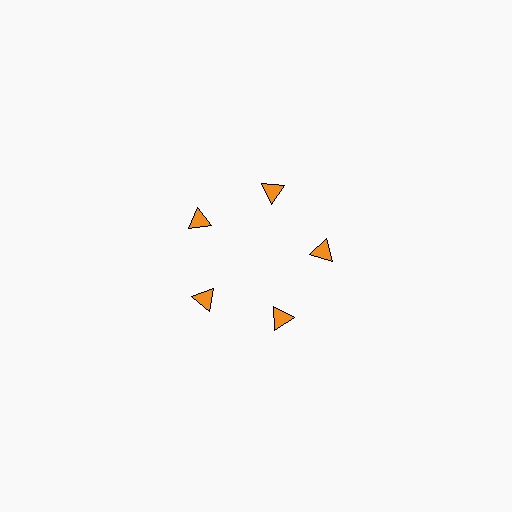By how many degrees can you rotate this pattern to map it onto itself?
The pattern maps onto itself every 72 degrees of rotation.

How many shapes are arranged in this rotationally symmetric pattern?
There are 5 shapes, arranged in 5 groups of 1.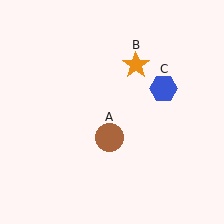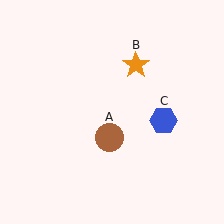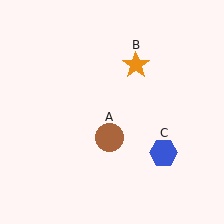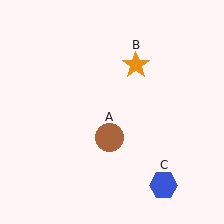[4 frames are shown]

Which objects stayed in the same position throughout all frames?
Brown circle (object A) and orange star (object B) remained stationary.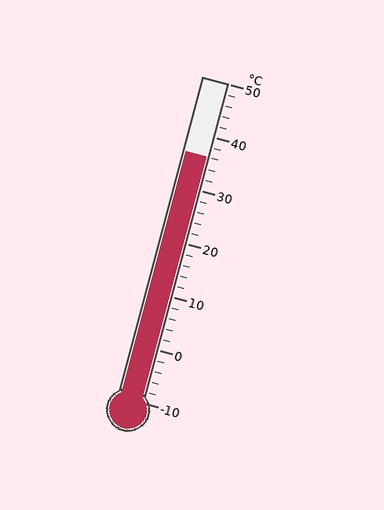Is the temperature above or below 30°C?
The temperature is above 30°C.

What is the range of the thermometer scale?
The thermometer scale ranges from -10°C to 50°C.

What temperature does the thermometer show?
The thermometer shows approximately 36°C.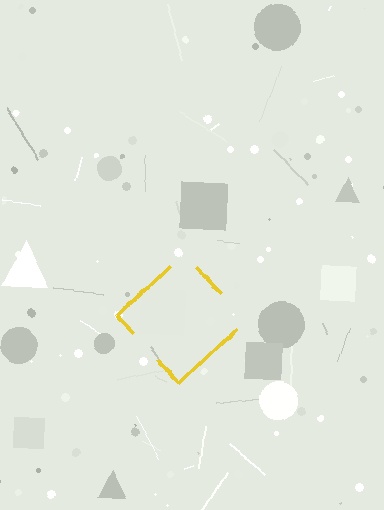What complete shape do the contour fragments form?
The contour fragments form a diamond.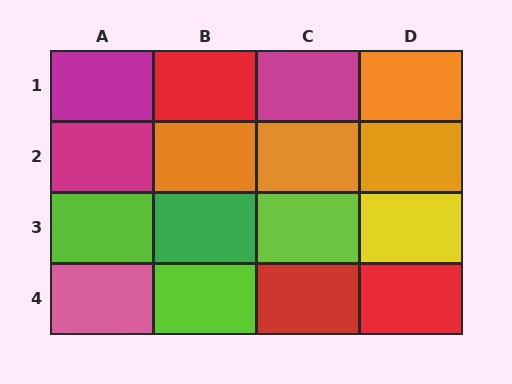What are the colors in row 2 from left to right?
Magenta, orange, orange, orange.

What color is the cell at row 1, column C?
Magenta.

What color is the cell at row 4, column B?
Lime.